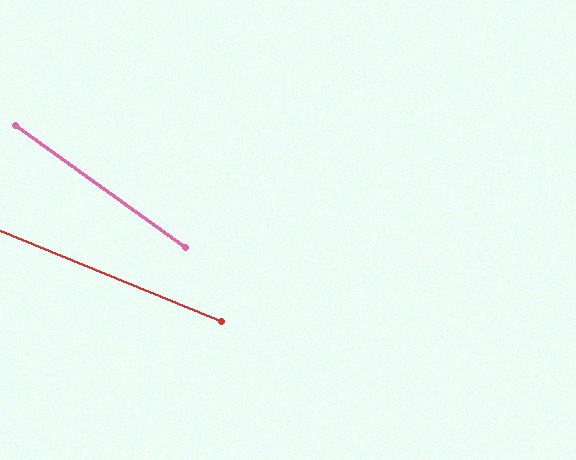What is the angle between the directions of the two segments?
Approximately 14 degrees.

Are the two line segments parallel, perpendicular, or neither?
Neither parallel nor perpendicular — they differ by about 14°.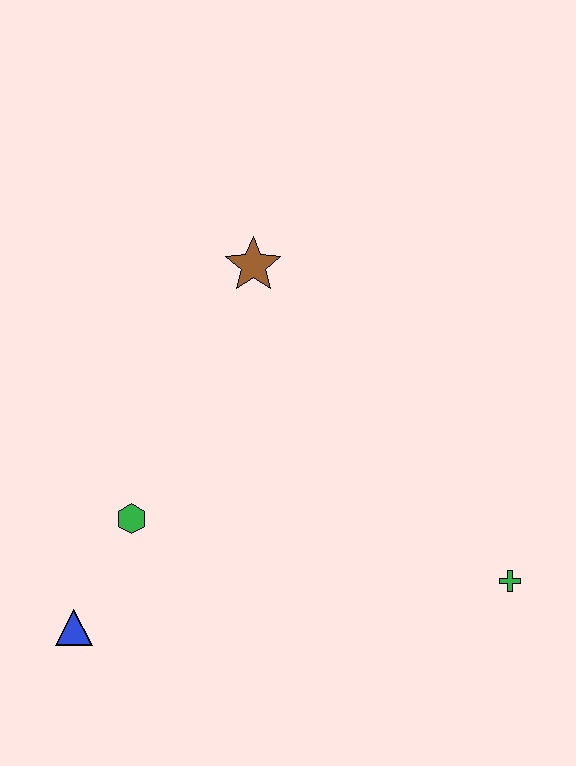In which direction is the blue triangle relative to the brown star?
The blue triangle is below the brown star.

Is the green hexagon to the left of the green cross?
Yes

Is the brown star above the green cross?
Yes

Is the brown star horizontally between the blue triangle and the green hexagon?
No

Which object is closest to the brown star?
The green hexagon is closest to the brown star.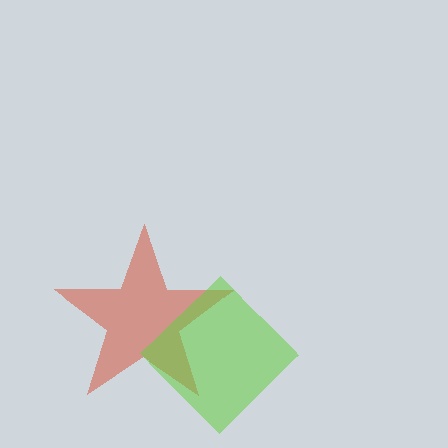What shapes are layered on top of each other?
The layered shapes are: a red star, a lime diamond.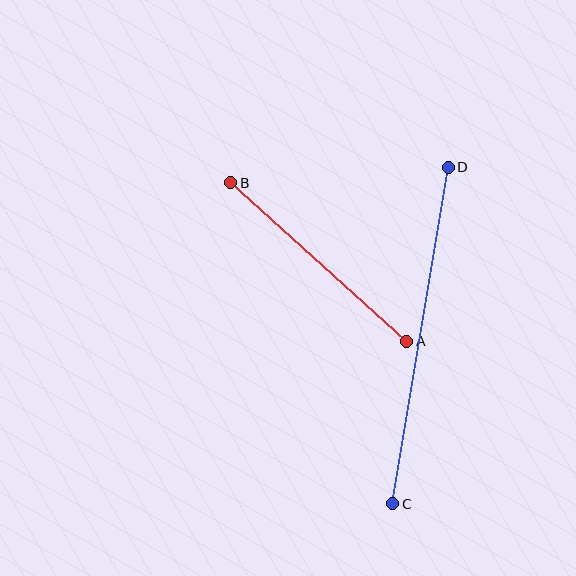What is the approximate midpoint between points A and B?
The midpoint is at approximately (319, 262) pixels.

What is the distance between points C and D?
The distance is approximately 341 pixels.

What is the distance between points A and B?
The distance is approximately 237 pixels.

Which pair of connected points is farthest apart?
Points C and D are farthest apart.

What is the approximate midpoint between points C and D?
The midpoint is at approximately (421, 336) pixels.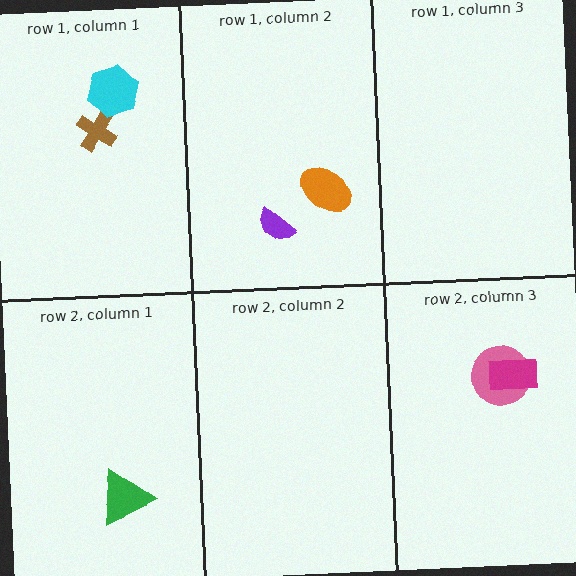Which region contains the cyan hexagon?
The row 1, column 1 region.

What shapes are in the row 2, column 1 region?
The green triangle.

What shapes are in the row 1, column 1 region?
The brown cross, the cyan hexagon.